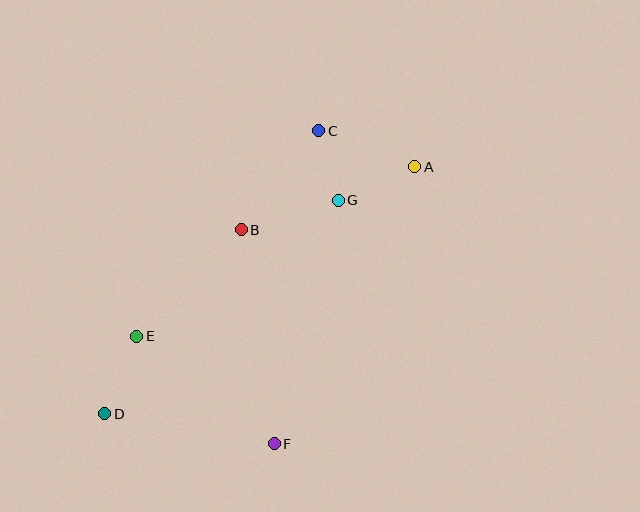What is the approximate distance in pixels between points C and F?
The distance between C and F is approximately 316 pixels.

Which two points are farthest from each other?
Points A and D are farthest from each other.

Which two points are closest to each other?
Points C and G are closest to each other.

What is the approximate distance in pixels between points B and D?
The distance between B and D is approximately 229 pixels.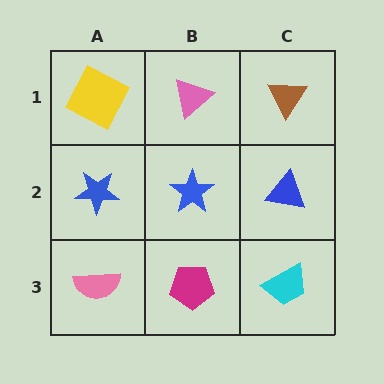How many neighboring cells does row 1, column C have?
2.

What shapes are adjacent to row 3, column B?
A blue star (row 2, column B), a pink semicircle (row 3, column A), a cyan trapezoid (row 3, column C).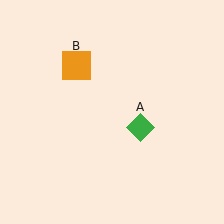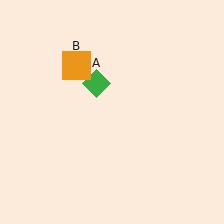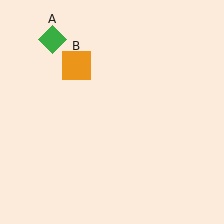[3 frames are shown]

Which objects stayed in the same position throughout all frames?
Orange square (object B) remained stationary.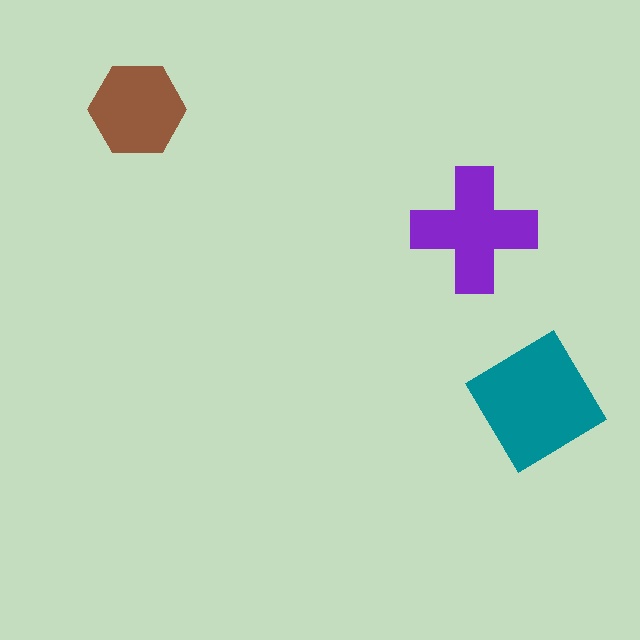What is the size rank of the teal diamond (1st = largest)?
1st.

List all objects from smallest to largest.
The brown hexagon, the purple cross, the teal diamond.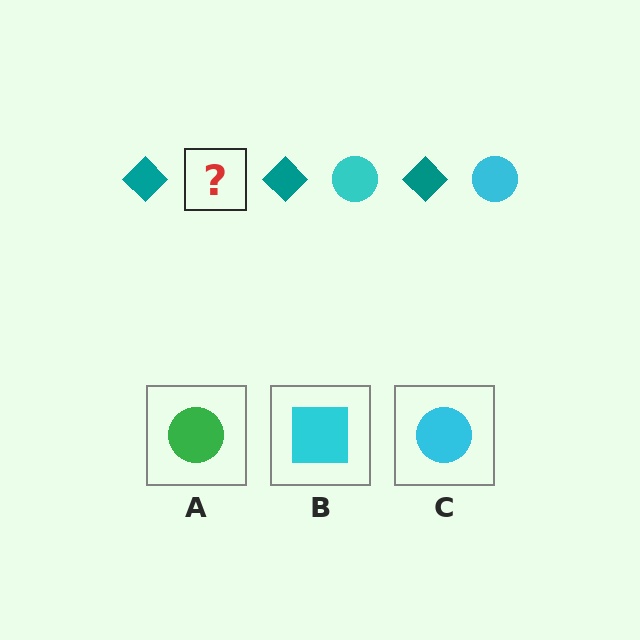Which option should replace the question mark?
Option C.